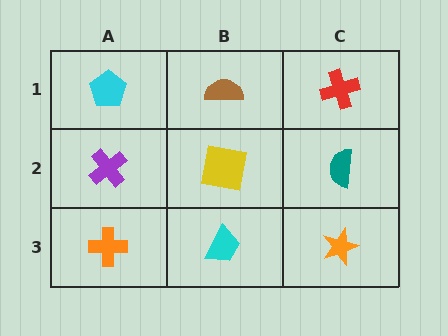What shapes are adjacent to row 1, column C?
A teal semicircle (row 2, column C), a brown semicircle (row 1, column B).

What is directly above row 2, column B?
A brown semicircle.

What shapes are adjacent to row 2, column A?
A cyan pentagon (row 1, column A), an orange cross (row 3, column A), a yellow square (row 2, column B).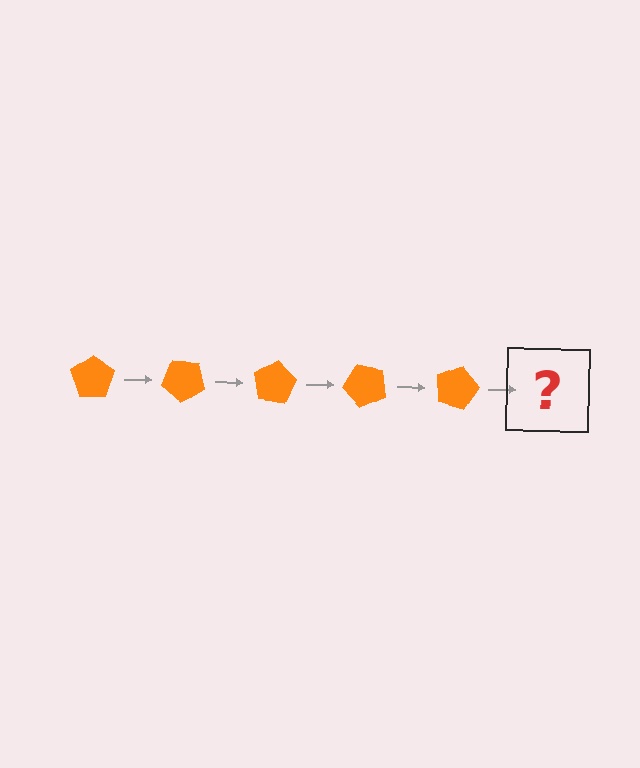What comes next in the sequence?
The next element should be an orange pentagon rotated 200 degrees.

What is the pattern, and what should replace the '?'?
The pattern is that the pentagon rotates 40 degrees each step. The '?' should be an orange pentagon rotated 200 degrees.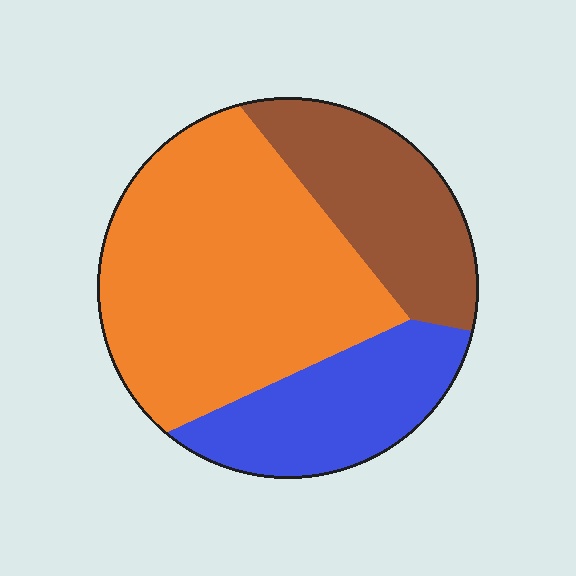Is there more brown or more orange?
Orange.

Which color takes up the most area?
Orange, at roughly 55%.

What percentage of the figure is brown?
Brown covers about 25% of the figure.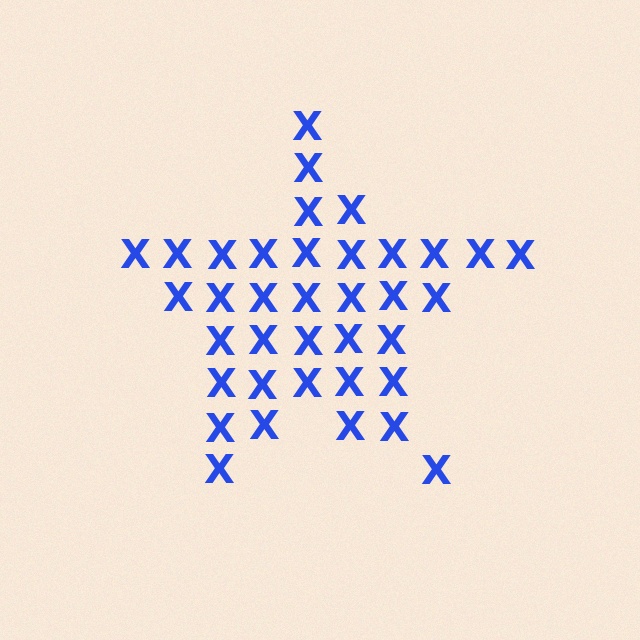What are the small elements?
The small elements are letter X's.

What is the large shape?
The large shape is a star.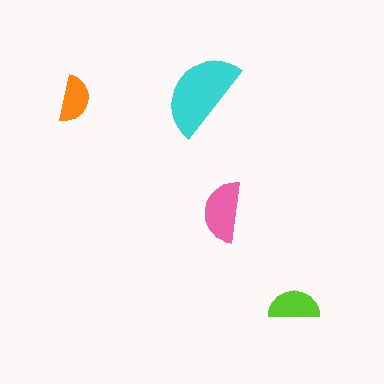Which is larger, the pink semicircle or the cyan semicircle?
The cyan one.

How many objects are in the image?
There are 4 objects in the image.